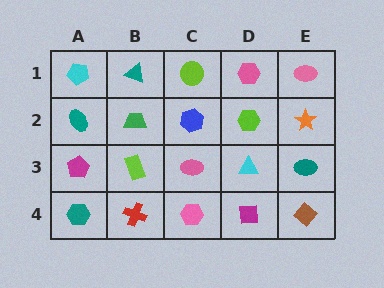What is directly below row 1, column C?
A blue hexagon.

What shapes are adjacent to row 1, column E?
An orange star (row 2, column E), a pink hexagon (row 1, column D).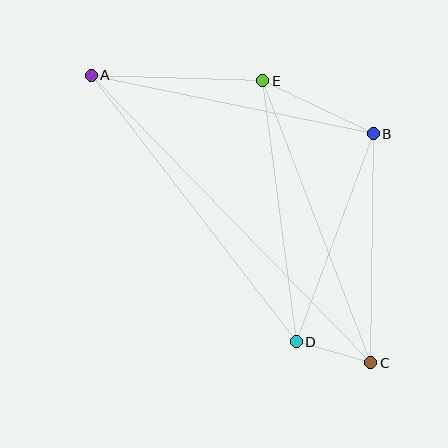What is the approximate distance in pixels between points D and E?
The distance between D and E is approximately 263 pixels.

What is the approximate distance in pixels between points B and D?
The distance between B and D is approximately 222 pixels.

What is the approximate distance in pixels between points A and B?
The distance between A and B is approximately 288 pixels.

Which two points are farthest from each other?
Points A and C are farthest from each other.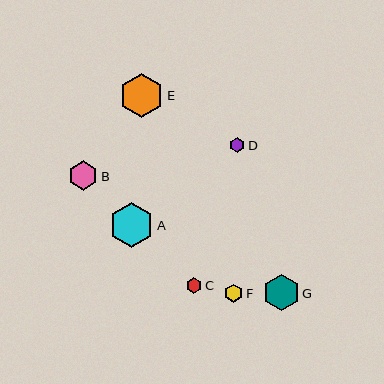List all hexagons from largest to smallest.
From largest to smallest: A, E, G, B, F, C, D.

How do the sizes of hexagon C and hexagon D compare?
Hexagon C and hexagon D are approximately the same size.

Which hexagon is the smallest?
Hexagon D is the smallest with a size of approximately 15 pixels.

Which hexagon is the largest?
Hexagon A is the largest with a size of approximately 44 pixels.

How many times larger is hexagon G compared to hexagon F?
Hexagon G is approximately 2.0 times the size of hexagon F.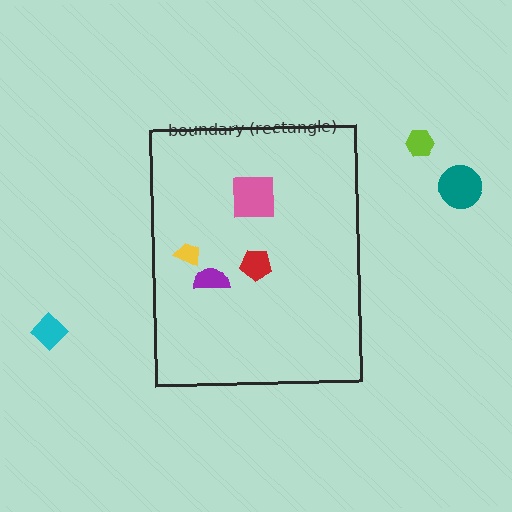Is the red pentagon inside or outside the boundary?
Inside.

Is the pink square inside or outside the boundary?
Inside.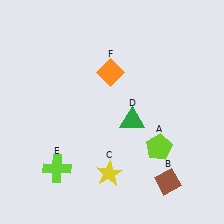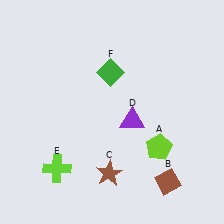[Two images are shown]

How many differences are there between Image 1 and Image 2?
There are 3 differences between the two images.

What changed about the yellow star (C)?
In Image 1, C is yellow. In Image 2, it changed to brown.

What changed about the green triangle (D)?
In Image 1, D is green. In Image 2, it changed to purple.